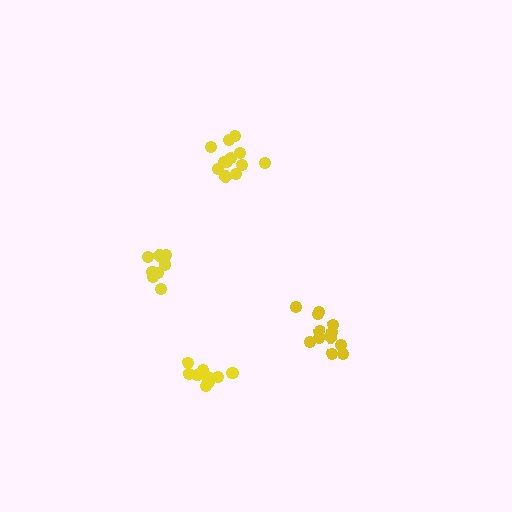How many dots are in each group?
Group 1: 13 dots, Group 2: 9 dots, Group 3: 9 dots, Group 4: 12 dots (43 total).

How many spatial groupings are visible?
There are 4 spatial groupings.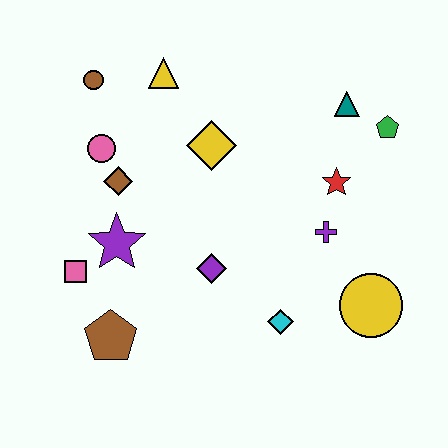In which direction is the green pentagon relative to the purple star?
The green pentagon is to the right of the purple star.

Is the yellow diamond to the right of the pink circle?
Yes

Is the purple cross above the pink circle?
No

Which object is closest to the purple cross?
The red star is closest to the purple cross.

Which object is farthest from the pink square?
The green pentagon is farthest from the pink square.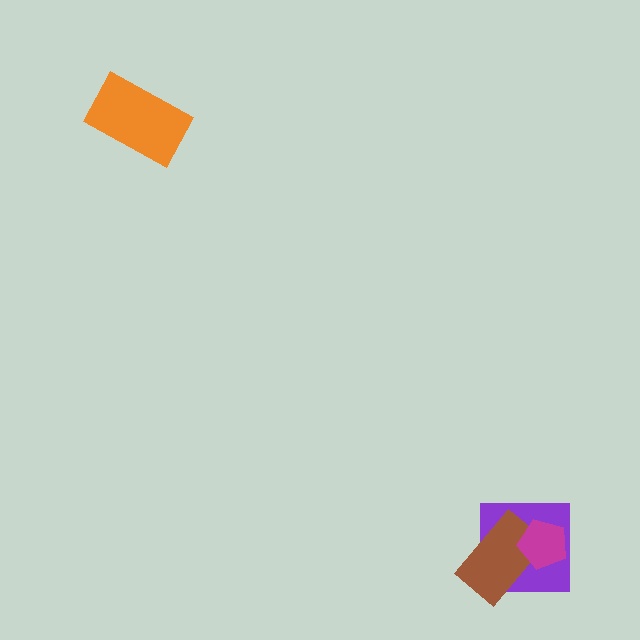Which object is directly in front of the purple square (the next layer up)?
The brown rectangle is directly in front of the purple square.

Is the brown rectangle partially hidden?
Yes, it is partially covered by another shape.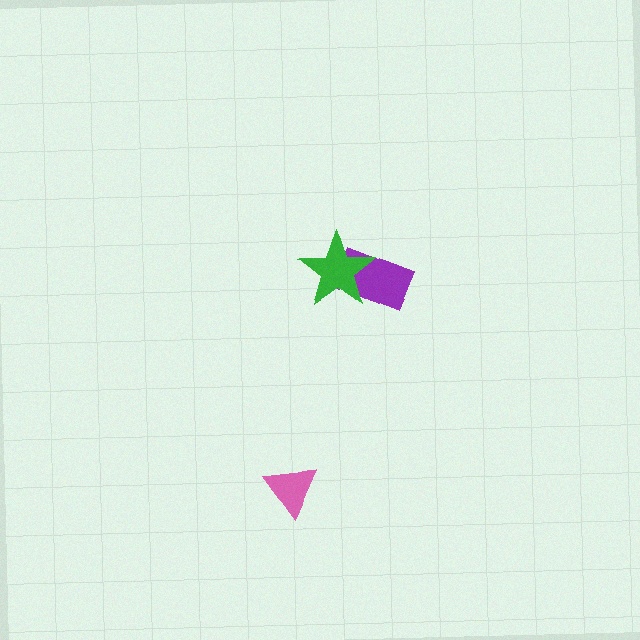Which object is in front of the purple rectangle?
The green star is in front of the purple rectangle.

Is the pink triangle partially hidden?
No, no other shape covers it.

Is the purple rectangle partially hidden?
Yes, it is partially covered by another shape.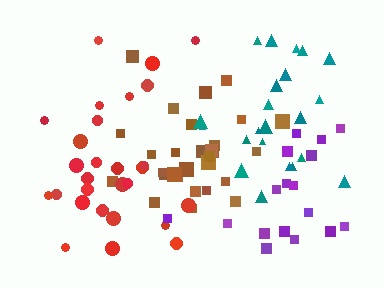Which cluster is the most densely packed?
Brown.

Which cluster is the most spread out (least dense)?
Purple.